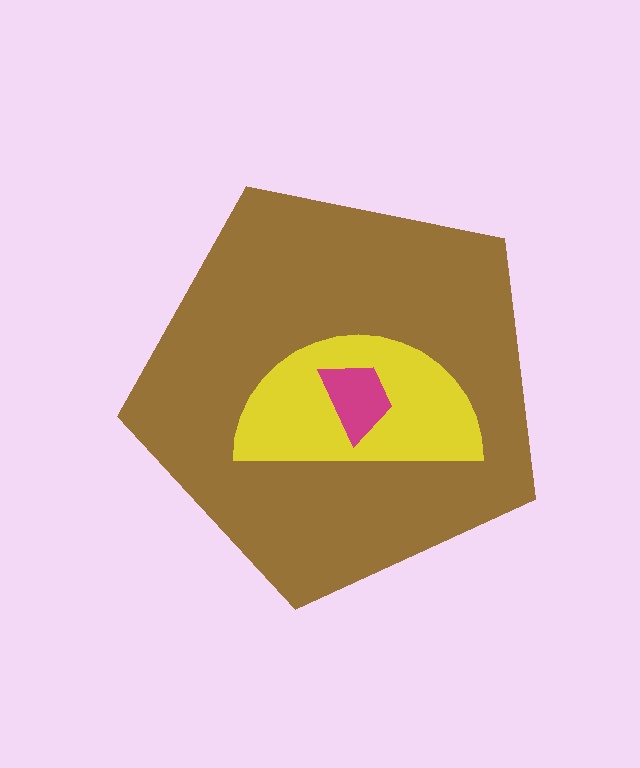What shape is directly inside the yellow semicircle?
The magenta trapezoid.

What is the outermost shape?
The brown pentagon.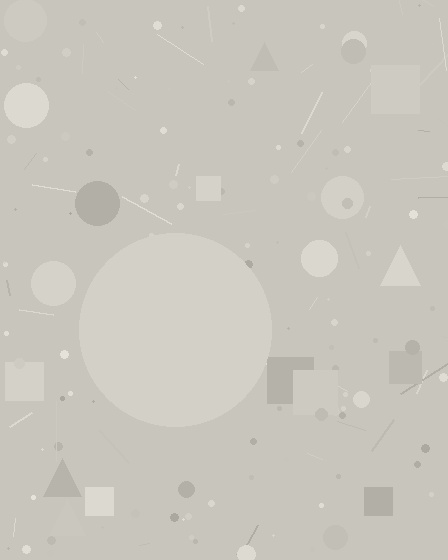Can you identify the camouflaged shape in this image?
The camouflaged shape is a circle.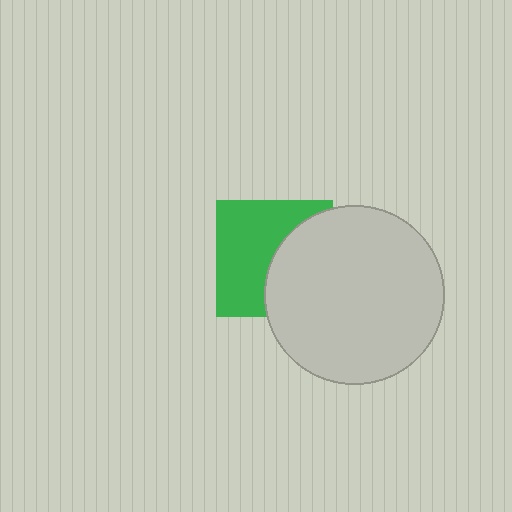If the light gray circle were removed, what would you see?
You would see the complete green square.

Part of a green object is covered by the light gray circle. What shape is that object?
It is a square.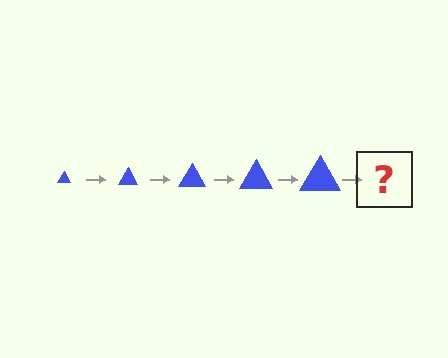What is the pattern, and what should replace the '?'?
The pattern is that the triangle gets progressively larger each step. The '?' should be a blue triangle, larger than the previous one.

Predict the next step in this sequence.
The next step is a blue triangle, larger than the previous one.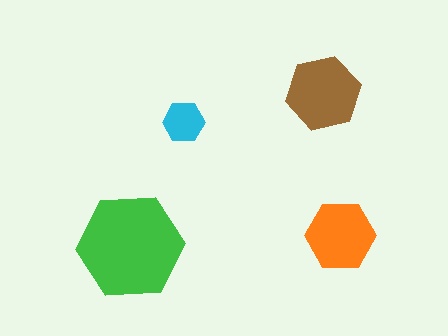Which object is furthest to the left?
The green hexagon is leftmost.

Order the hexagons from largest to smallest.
the green one, the brown one, the orange one, the cyan one.